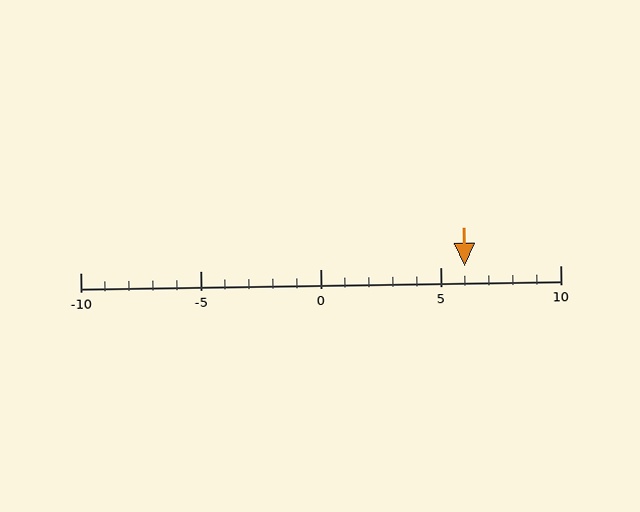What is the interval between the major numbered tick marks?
The major tick marks are spaced 5 units apart.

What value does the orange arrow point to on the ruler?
The orange arrow points to approximately 6.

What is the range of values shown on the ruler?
The ruler shows values from -10 to 10.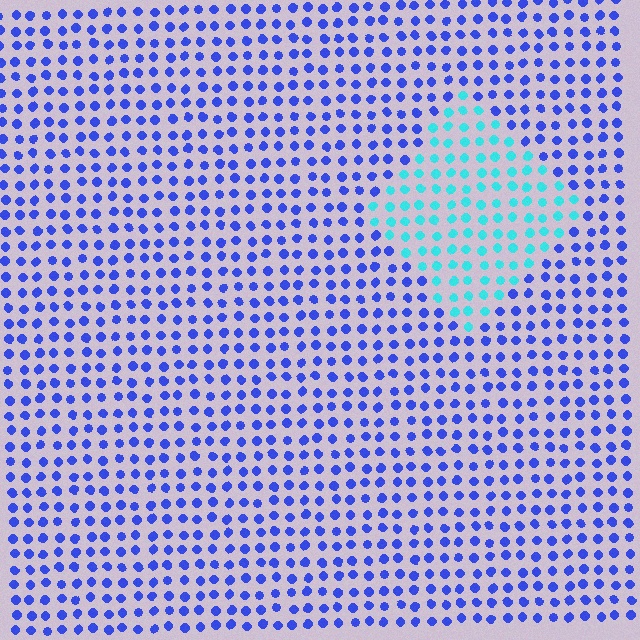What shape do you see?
I see a diamond.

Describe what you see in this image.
The image is filled with small blue elements in a uniform arrangement. A diamond-shaped region is visible where the elements are tinted to a slightly different hue, forming a subtle color boundary.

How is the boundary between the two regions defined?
The boundary is defined purely by a slight shift in hue (about 53 degrees). Spacing, size, and orientation are identical on both sides.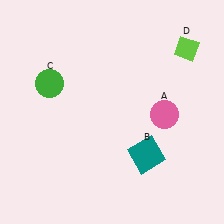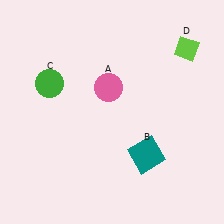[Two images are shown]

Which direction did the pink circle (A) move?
The pink circle (A) moved left.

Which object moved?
The pink circle (A) moved left.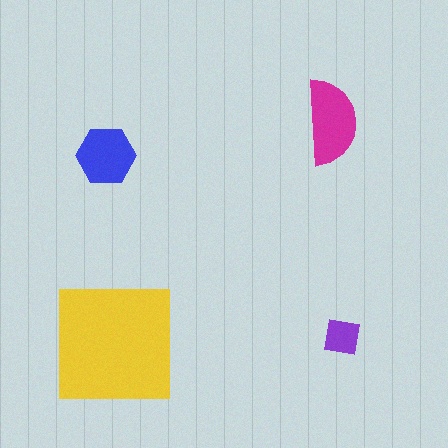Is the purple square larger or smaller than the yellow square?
Smaller.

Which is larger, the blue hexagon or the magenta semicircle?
The magenta semicircle.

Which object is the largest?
The yellow square.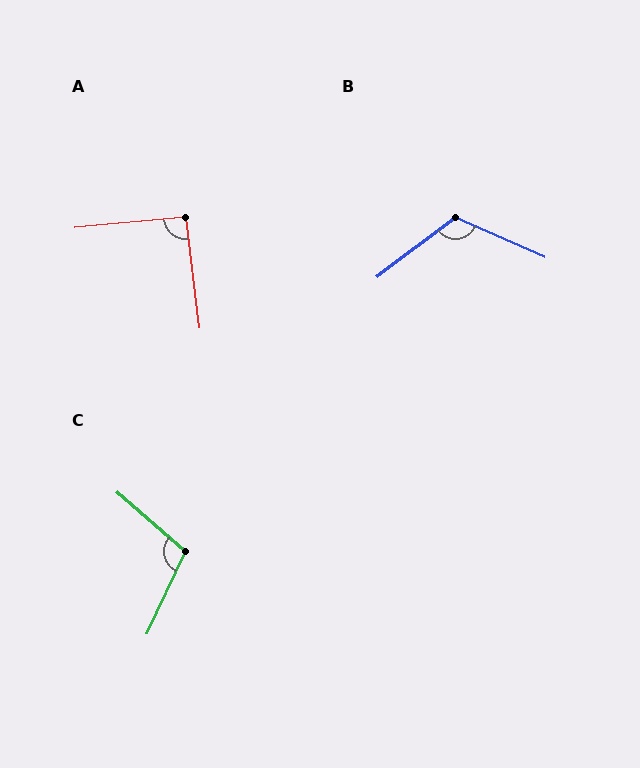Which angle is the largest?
B, at approximately 119 degrees.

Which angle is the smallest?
A, at approximately 91 degrees.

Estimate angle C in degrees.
Approximately 106 degrees.